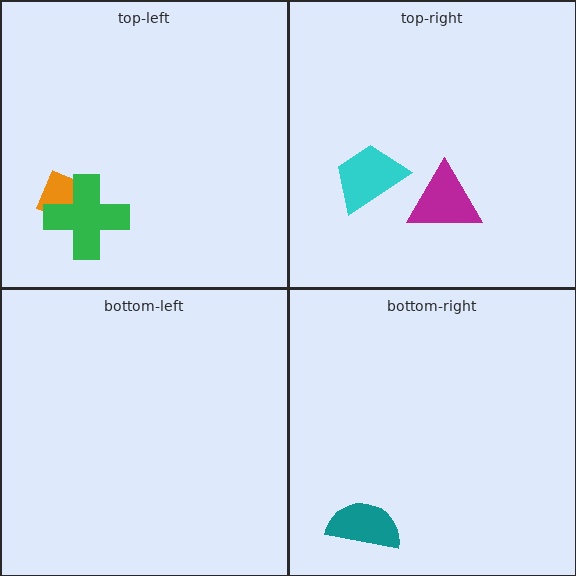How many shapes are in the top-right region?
2.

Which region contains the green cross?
The top-left region.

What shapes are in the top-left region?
The orange diamond, the green cross.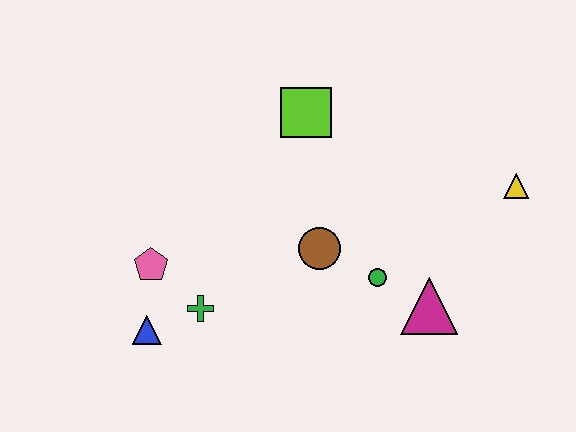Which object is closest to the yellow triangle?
The magenta triangle is closest to the yellow triangle.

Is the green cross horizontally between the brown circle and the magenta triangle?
No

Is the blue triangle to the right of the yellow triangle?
No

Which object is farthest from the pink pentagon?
The yellow triangle is farthest from the pink pentagon.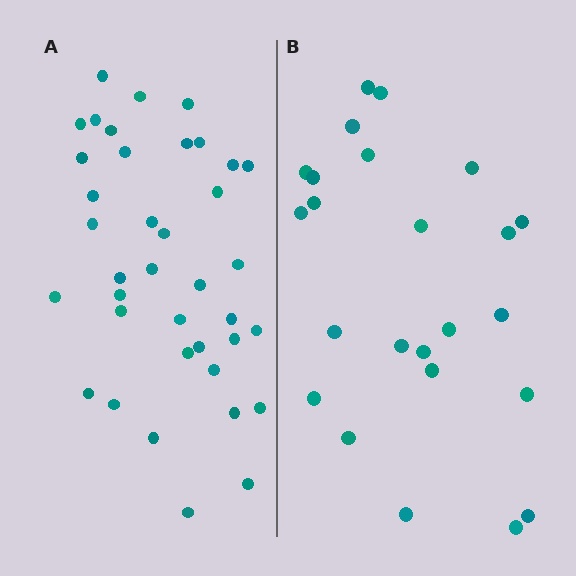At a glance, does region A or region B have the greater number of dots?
Region A (the left region) has more dots.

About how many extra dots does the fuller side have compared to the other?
Region A has approximately 15 more dots than region B.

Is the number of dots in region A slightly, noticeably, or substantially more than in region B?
Region A has substantially more. The ratio is roughly 1.6 to 1.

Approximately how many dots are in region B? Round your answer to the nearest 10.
About 20 dots. (The exact count is 24, which rounds to 20.)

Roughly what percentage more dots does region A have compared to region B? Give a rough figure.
About 60% more.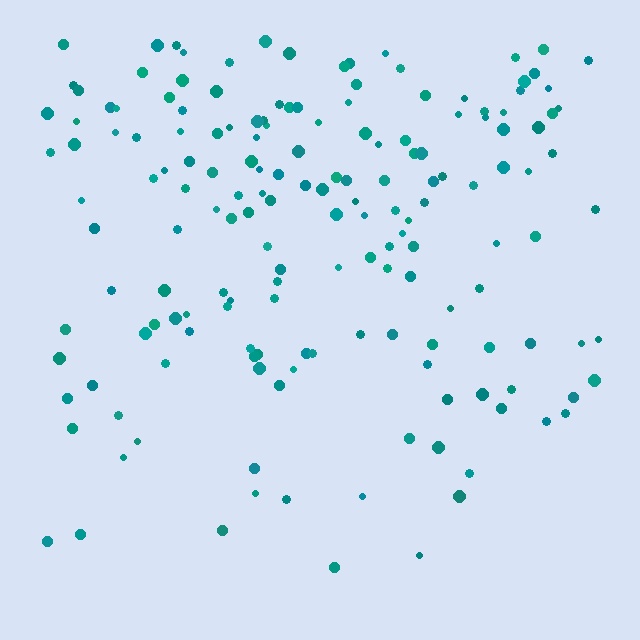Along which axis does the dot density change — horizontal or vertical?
Vertical.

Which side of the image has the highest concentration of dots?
The top.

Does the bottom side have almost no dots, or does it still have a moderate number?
Still a moderate number, just noticeably fewer than the top.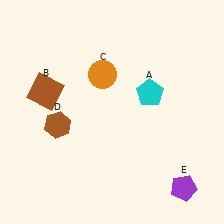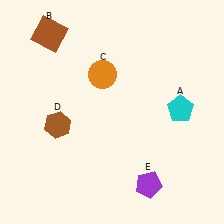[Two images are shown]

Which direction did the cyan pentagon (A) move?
The cyan pentagon (A) moved right.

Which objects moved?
The objects that moved are: the cyan pentagon (A), the brown square (B), the purple pentagon (E).